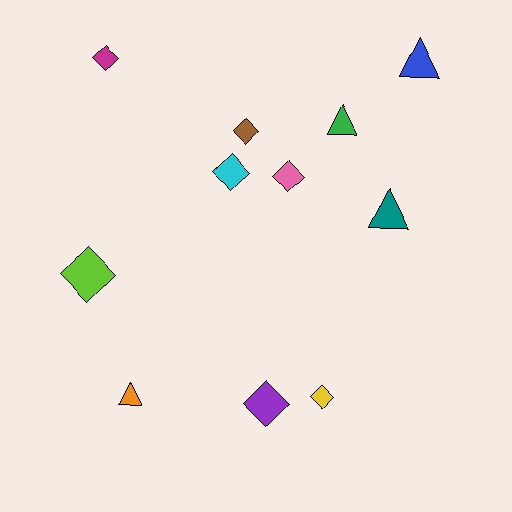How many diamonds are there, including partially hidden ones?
There are 7 diamonds.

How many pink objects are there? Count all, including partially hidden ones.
There is 1 pink object.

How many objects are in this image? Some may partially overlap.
There are 11 objects.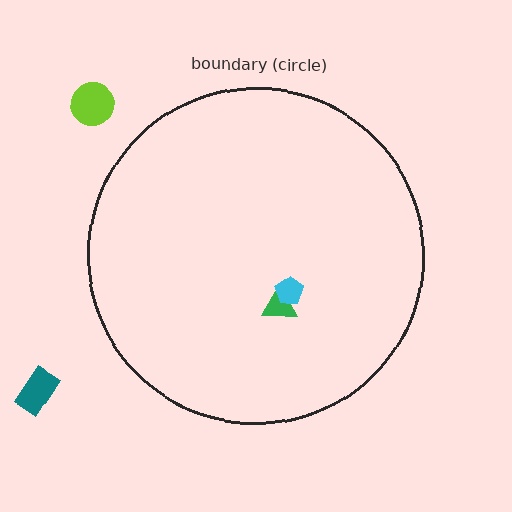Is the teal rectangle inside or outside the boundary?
Outside.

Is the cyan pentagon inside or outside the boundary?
Inside.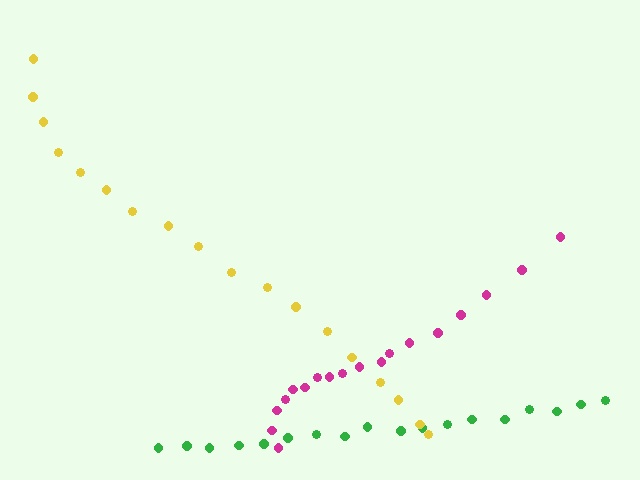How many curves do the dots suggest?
There are 3 distinct paths.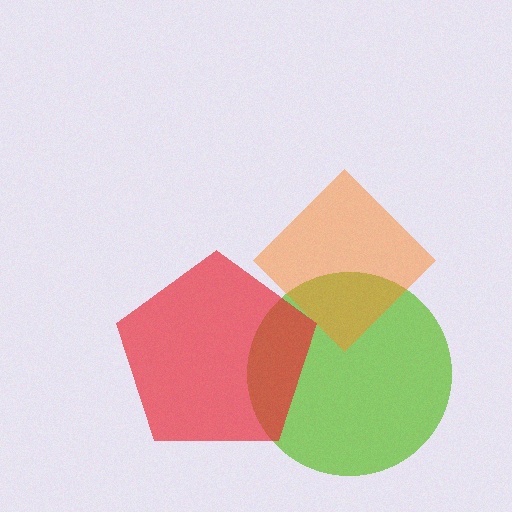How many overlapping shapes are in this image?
There are 3 overlapping shapes in the image.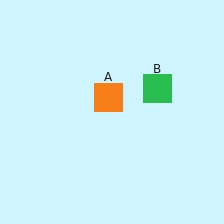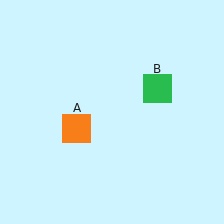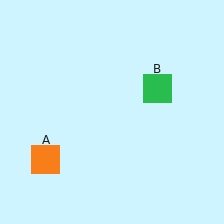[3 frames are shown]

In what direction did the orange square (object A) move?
The orange square (object A) moved down and to the left.